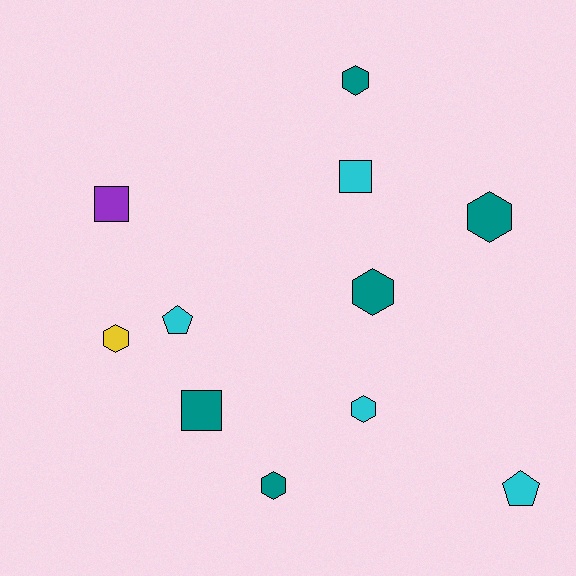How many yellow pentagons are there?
There are no yellow pentagons.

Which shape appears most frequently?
Hexagon, with 6 objects.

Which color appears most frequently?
Teal, with 5 objects.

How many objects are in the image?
There are 11 objects.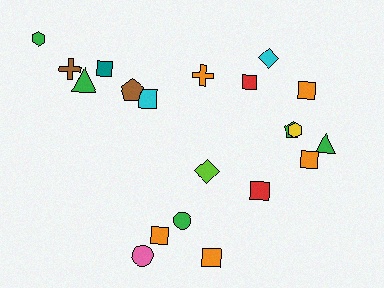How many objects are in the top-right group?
There are 8 objects.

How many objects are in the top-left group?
There are 6 objects.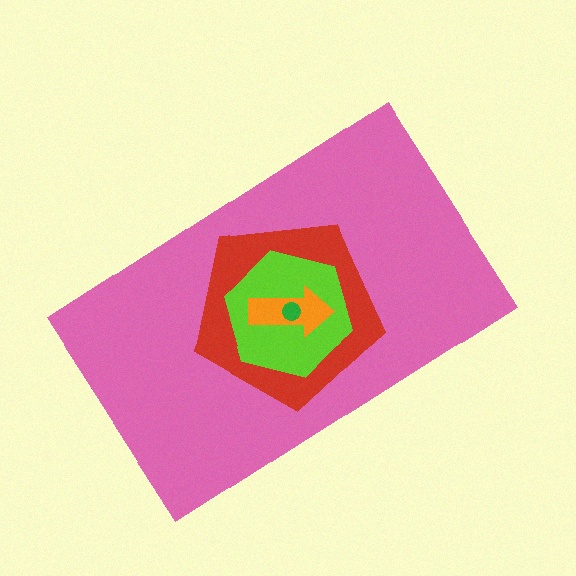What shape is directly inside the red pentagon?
The lime hexagon.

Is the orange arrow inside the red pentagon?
Yes.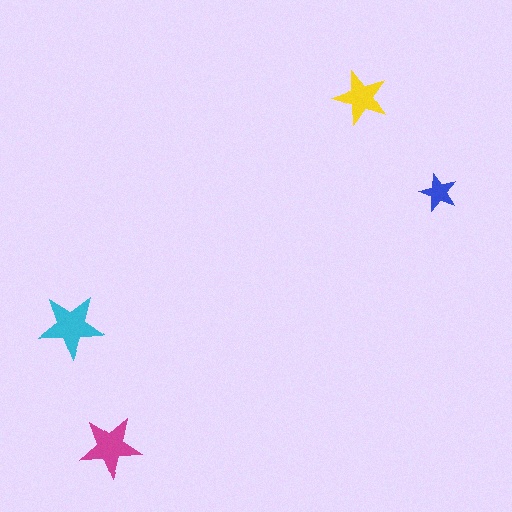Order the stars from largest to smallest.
the cyan one, the magenta one, the yellow one, the blue one.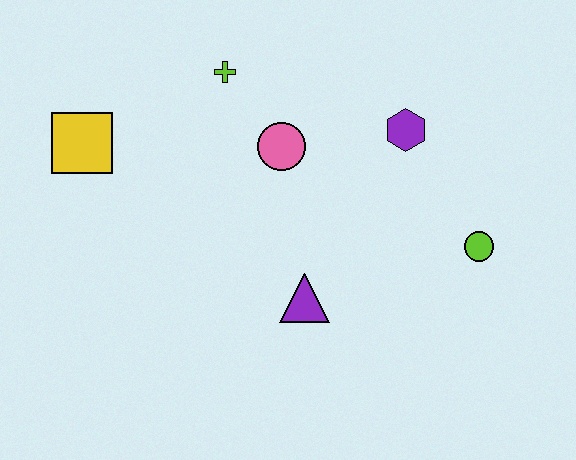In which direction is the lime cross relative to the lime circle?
The lime cross is to the left of the lime circle.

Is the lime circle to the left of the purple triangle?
No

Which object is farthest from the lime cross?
The lime circle is farthest from the lime cross.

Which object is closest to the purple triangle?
The pink circle is closest to the purple triangle.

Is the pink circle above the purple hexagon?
No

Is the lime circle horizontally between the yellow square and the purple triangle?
No